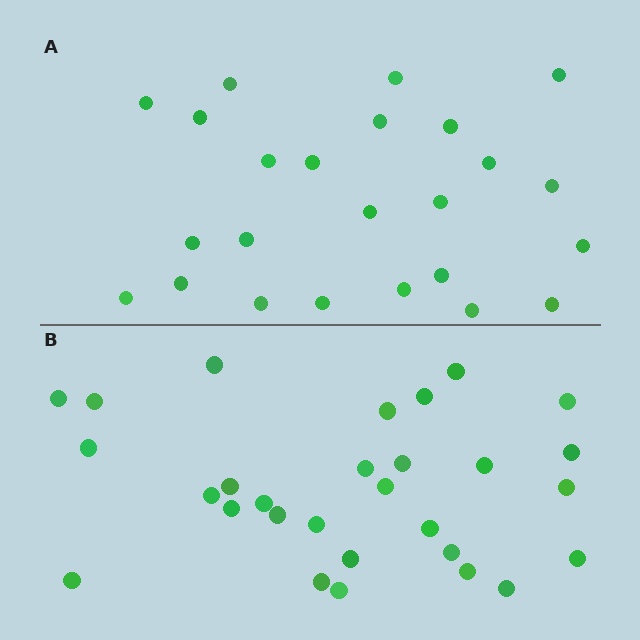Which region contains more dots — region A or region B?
Region B (the bottom region) has more dots.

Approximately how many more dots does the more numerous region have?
Region B has about 5 more dots than region A.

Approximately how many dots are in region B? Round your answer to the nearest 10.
About 30 dots. (The exact count is 29, which rounds to 30.)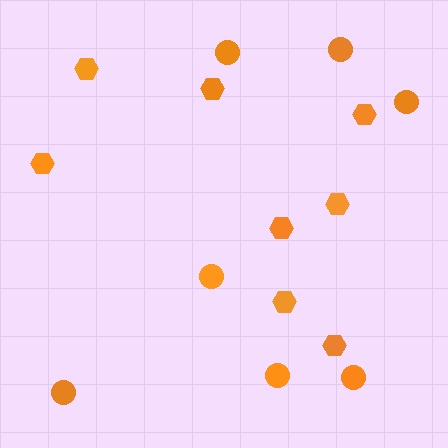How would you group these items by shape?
There are 2 groups: one group of hexagons (8) and one group of circles (7).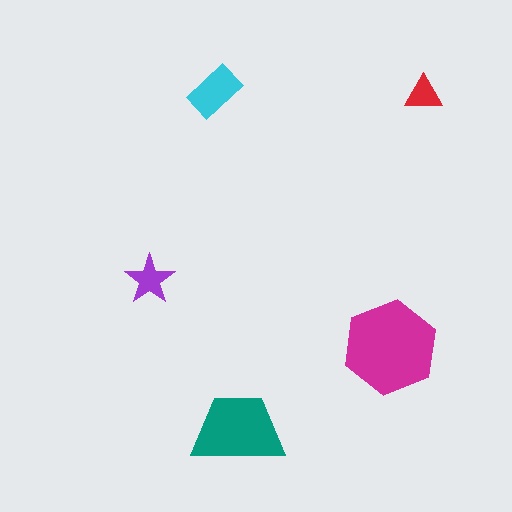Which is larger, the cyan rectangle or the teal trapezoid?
The teal trapezoid.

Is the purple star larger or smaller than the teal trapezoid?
Smaller.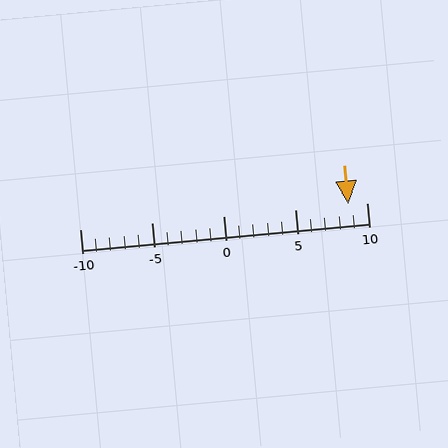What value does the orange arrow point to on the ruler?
The orange arrow points to approximately 9.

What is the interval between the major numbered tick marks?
The major tick marks are spaced 5 units apart.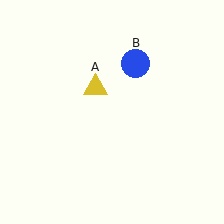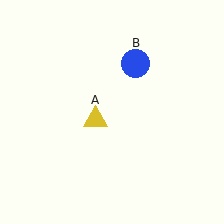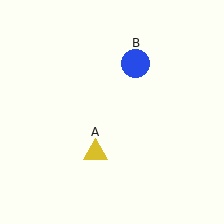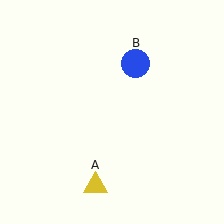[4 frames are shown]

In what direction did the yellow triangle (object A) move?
The yellow triangle (object A) moved down.